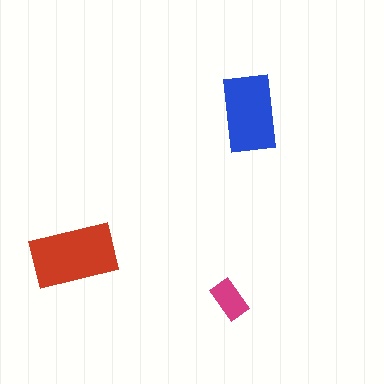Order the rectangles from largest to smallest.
the red one, the blue one, the magenta one.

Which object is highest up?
The blue rectangle is topmost.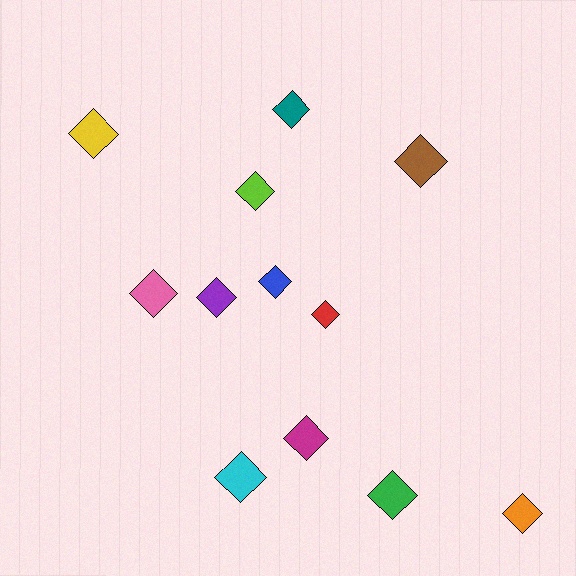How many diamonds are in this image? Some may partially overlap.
There are 12 diamonds.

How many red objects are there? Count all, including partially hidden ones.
There is 1 red object.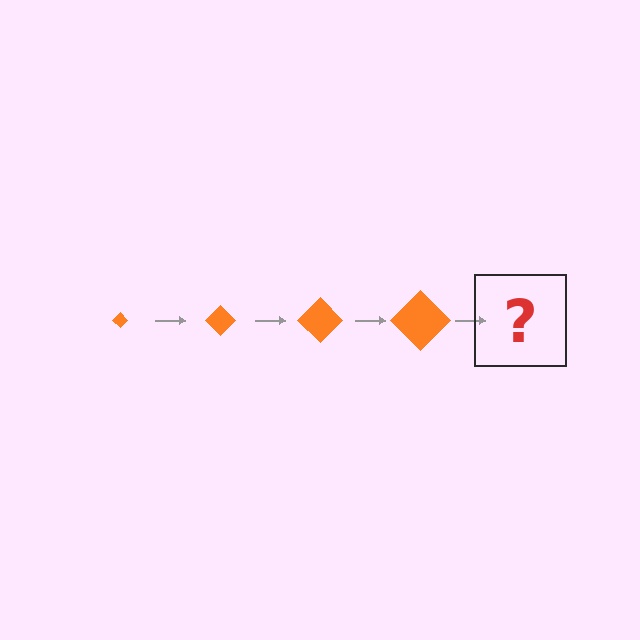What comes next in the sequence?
The next element should be an orange diamond, larger than the previous one.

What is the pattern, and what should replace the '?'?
The pattern is that the diamond gets progressively larger each step. The '?' should be an orange diamond, larger than the previous one.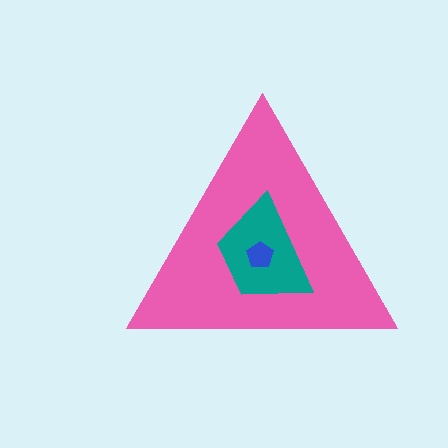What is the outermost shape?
The pink triangle.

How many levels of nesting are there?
3.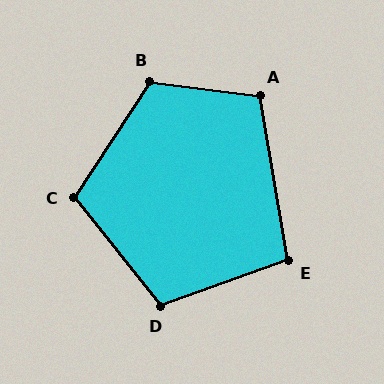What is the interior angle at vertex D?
Approximately 109 degrees (obtuse).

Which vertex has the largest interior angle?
B, at approximately 116 degrees.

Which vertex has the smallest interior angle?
E, at approximately 100 degrees.